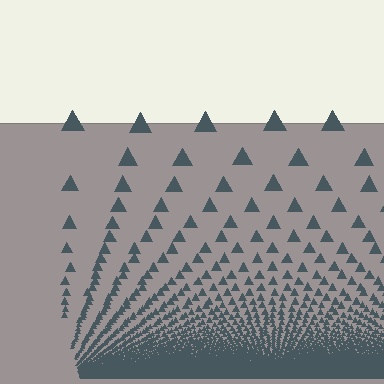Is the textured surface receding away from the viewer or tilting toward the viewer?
The surface appears to tilt toward the viewer. Texture elements get larger and sparser toward the top.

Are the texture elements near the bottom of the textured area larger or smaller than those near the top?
Smaller. The gradient is inverted — elements near the bottom are smaller and denser.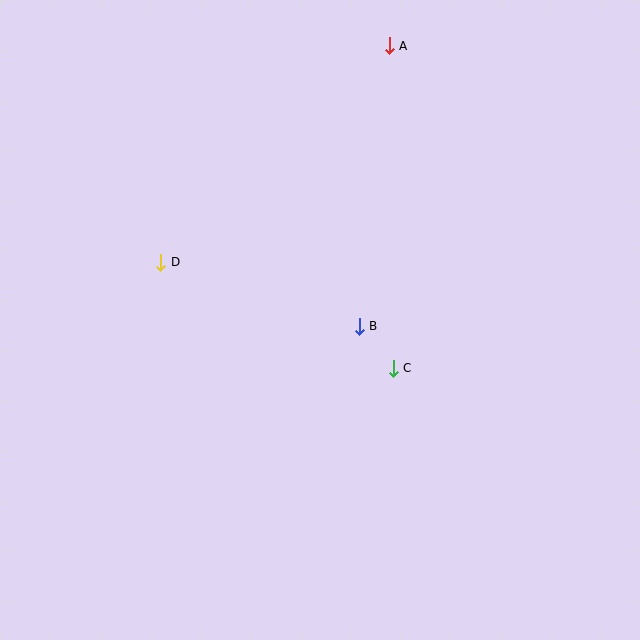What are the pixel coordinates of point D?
Point D is at (161, 262).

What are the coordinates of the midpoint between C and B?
The midpoint between C and B is at (376, 347).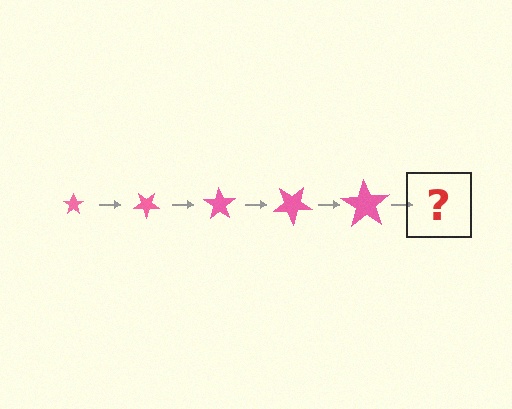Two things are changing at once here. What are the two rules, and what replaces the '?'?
The two rules are that the star grows larger each step and it rotates 35 degrees each step. The '?' should be a star, larger than the previous one and rotated 175 degrees from the start.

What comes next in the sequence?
The next element should be a star, larger than the previous one and rotated 175 degrees from the start.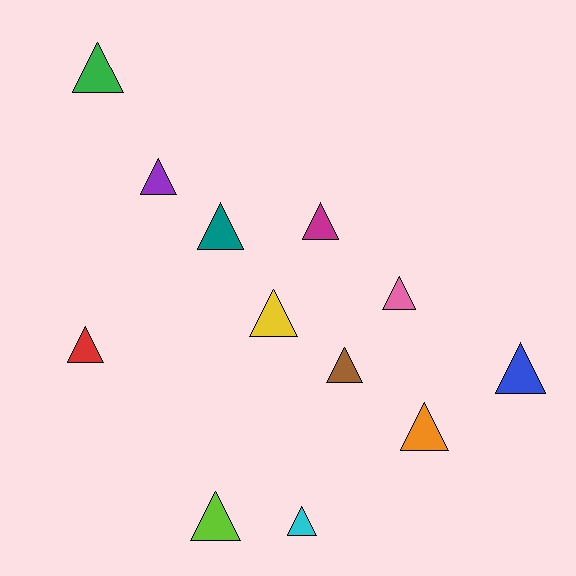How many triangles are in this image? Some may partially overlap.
There are 12 triangles.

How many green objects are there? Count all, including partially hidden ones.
There is 1 green object.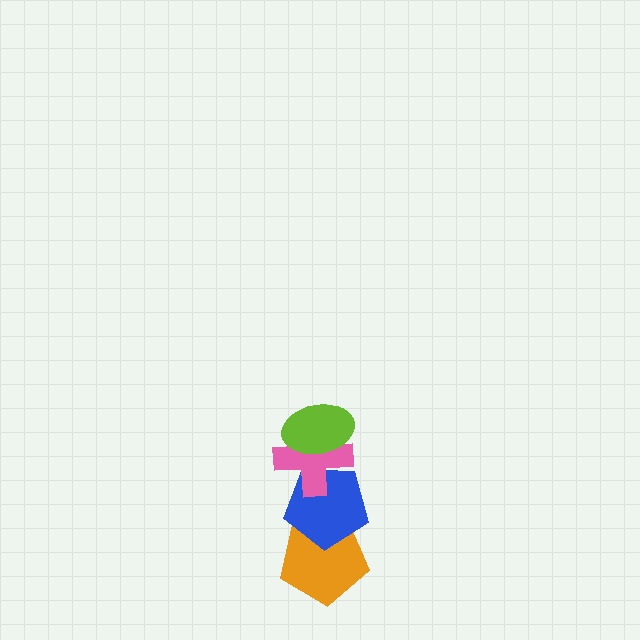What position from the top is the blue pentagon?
The blue pentagon is 3rd from the top.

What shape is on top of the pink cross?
The lime ellipse is on top of the pink cross.